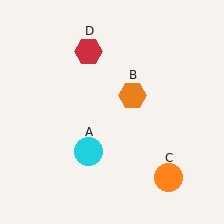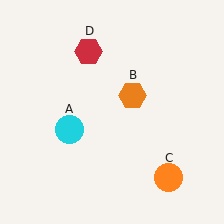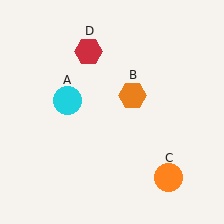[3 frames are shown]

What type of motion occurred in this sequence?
The cyan circle (object A) rotated clockwise around the center of the scene.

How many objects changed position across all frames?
1 object changed position: cyan circle (object A).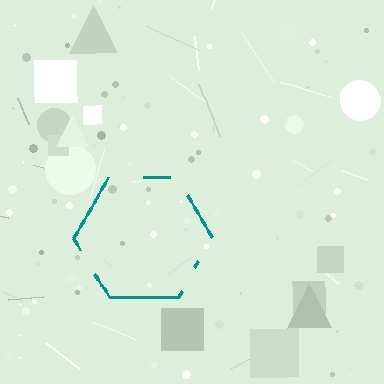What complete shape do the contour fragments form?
The contour fragments form a hexagon.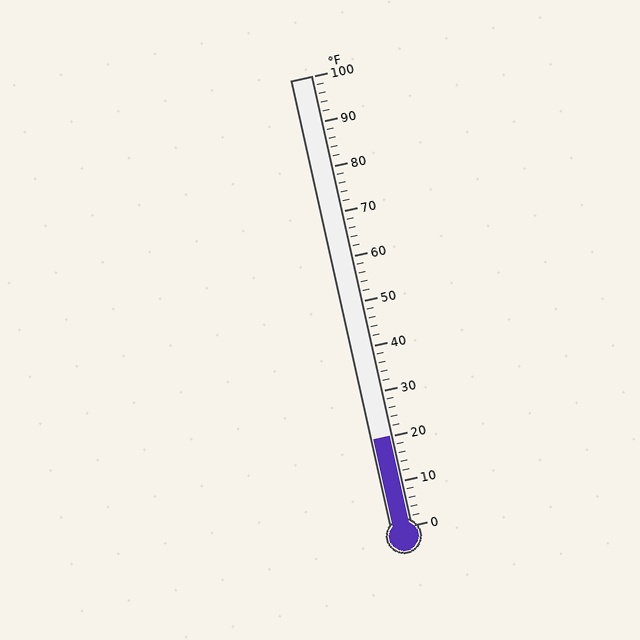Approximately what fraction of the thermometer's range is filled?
The thermometer is filled to approximately 20% of its range.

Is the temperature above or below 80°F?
The temperature is below 80°F.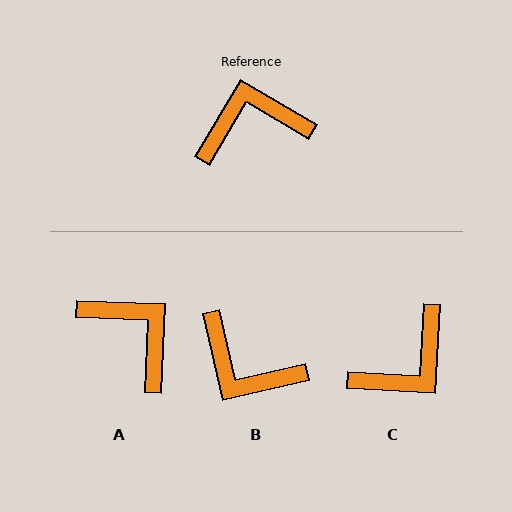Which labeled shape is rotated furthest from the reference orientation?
C, about 153 degrees away.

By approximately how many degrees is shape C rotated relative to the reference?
Approximately 153 degrees clockwise.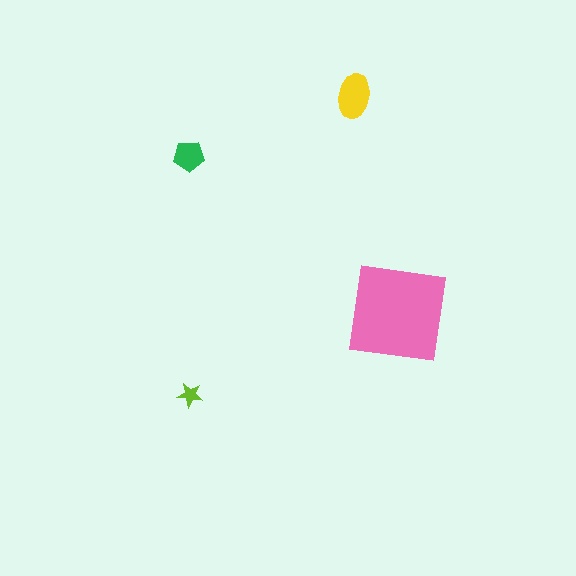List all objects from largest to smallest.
The pink square, the yellow ellipse, the green pentagon, the lime star.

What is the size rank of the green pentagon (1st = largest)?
3rd.